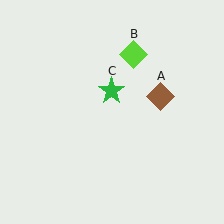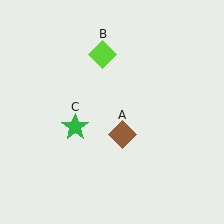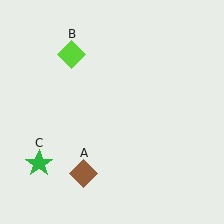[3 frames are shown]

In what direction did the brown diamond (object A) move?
The brown diamond (object A) moved down and to the left.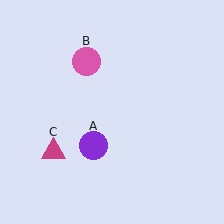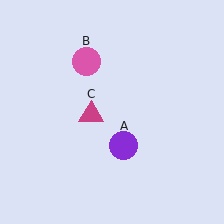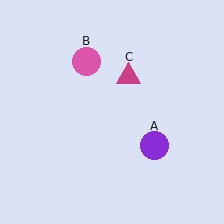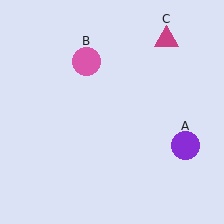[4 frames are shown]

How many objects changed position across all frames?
2 objects changed position: purple circle (object A), magenta triangle (object C).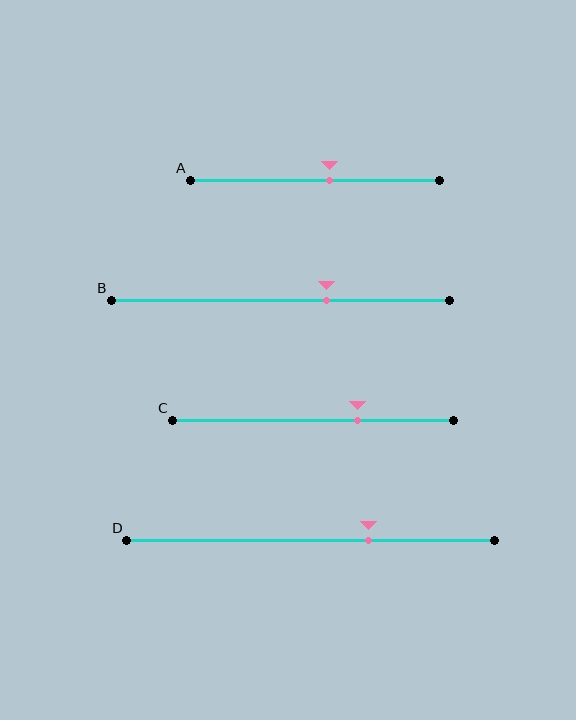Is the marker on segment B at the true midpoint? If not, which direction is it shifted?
No, the marker on segment B is shifted to the right by about 14% of the segment length.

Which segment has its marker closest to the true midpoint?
Segment A has its marker closest to the true midpoint.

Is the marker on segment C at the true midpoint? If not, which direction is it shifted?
No, the marker on segment C is shifted to the right by about 16% of the segment length.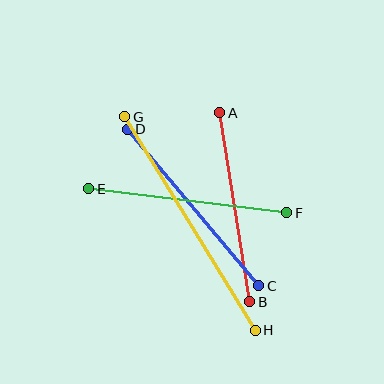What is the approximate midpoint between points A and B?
The midpoint is at approximately (235, 207) pixels.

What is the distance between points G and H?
The distance is approximately 250 pixels.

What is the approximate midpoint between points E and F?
The midpoint is at approximately (188, 201) pixels.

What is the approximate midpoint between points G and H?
The midpoint is at approximately (190, 224) pixels.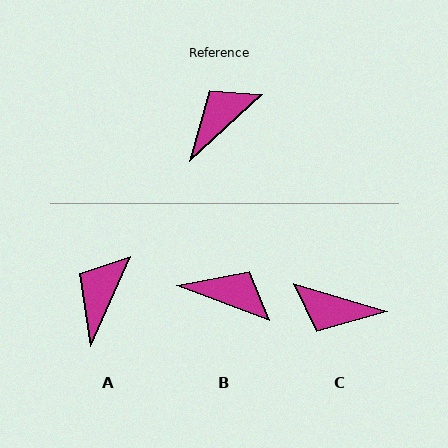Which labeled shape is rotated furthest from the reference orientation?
C, about 121 degrees away.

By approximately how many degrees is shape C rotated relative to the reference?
Approximately 121 degrees counter-clockwise.